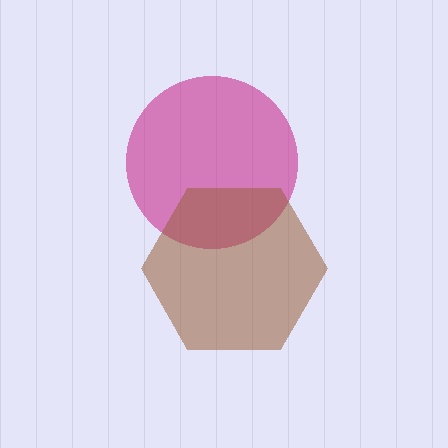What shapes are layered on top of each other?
The layered shapes are: a magenta circle, a brown hexagon.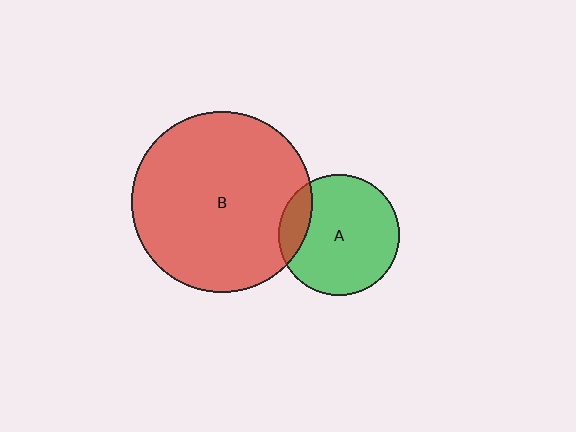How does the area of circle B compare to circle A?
Approximately 2.2 times.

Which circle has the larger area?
Circle B (red).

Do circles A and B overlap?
Yes.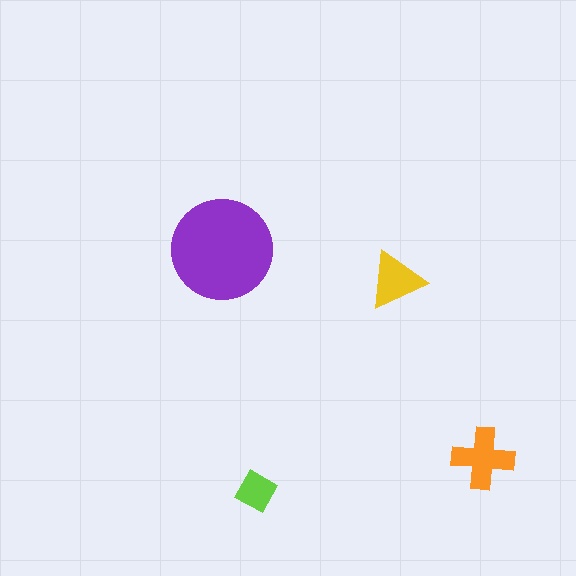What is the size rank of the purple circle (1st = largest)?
1st.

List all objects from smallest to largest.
The lime diamond, the yellow triangle, the orange cross, the purple circle.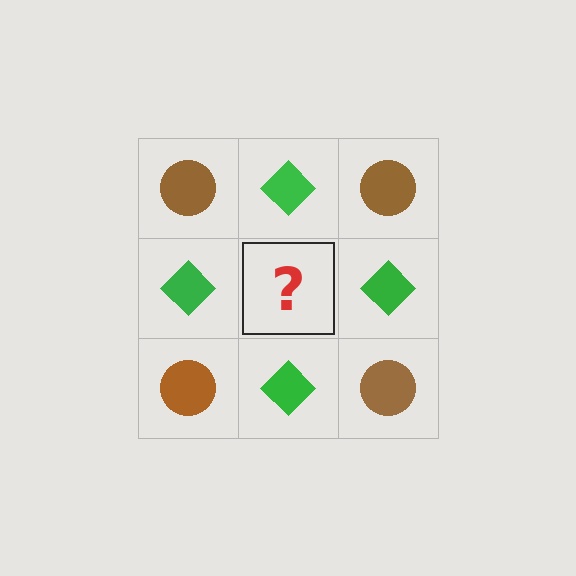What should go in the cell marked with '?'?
The missing cell should contain a brown circle.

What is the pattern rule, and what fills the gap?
The rule is that it alternates brown circle and green diamond in a checkerboard pattern. The gap should be filled with a brown circle.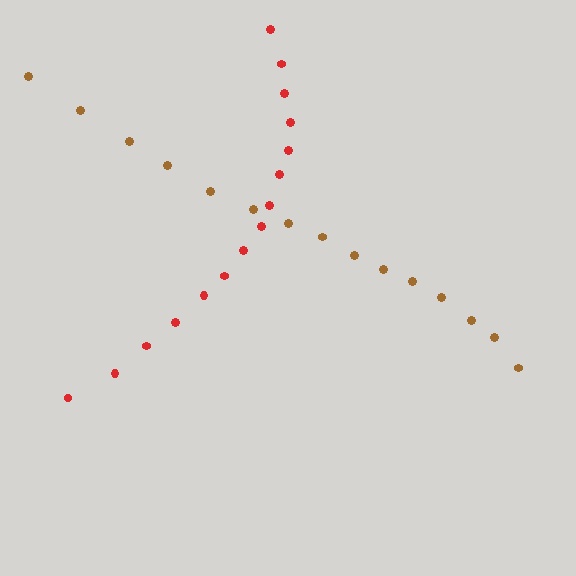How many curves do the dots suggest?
There are 2 distinct paths.